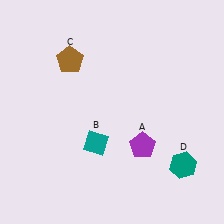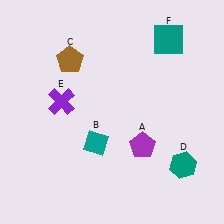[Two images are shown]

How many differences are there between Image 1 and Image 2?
There are 2 differences between the two images.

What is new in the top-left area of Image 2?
A purple cross (E) was added in the top-left area of Image 2.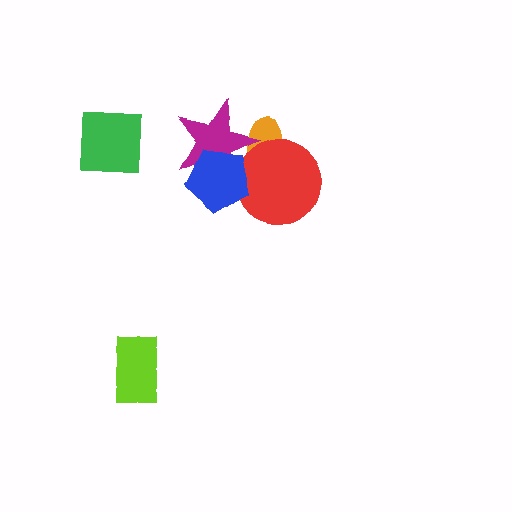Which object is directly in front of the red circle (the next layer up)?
The magenta star is directly in front of the red circle.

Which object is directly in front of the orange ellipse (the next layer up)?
The red circle is directly in front of the orange ellipse.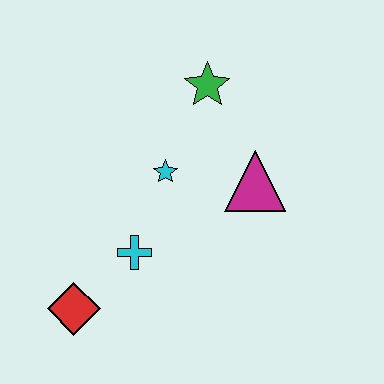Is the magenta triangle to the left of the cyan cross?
No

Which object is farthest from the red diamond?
The green star is farthest from the red diamond.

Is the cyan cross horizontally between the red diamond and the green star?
Yes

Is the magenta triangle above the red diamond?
Yes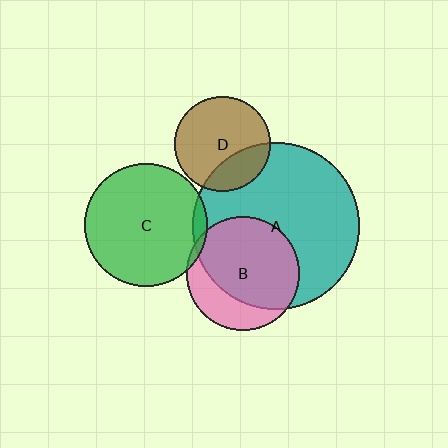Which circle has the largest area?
Circle A (teal).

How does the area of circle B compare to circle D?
Approximately 1.4 times.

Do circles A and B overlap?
Yes.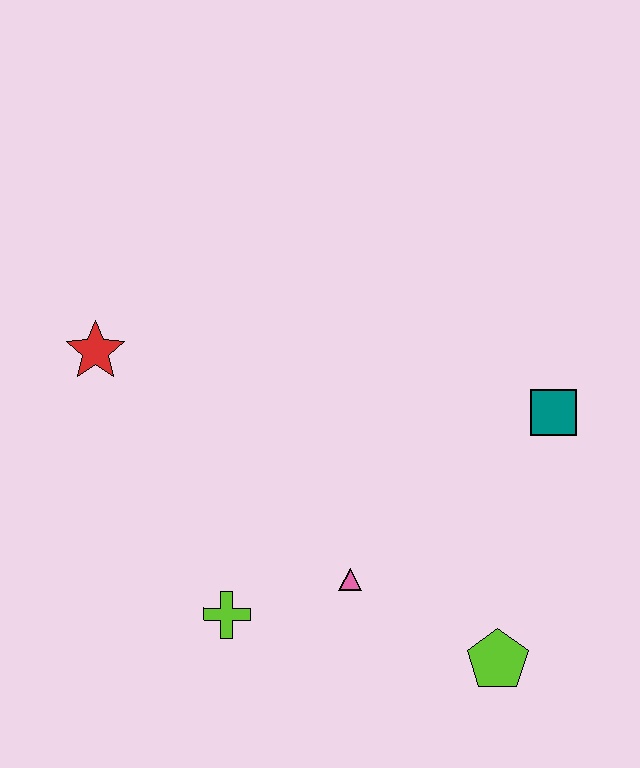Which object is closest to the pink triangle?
The lime cross is closest to the pink triangle.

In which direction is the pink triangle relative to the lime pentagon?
The pink triangle is to the left of the lime pentagon.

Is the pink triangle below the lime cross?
No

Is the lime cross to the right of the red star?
Yes